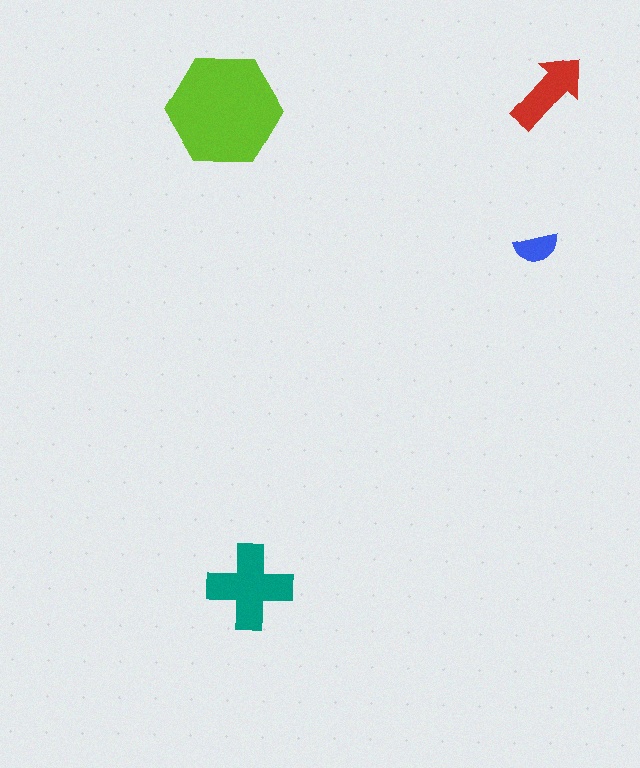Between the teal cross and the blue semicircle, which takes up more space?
The teal cross.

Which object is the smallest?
The blue semicircle.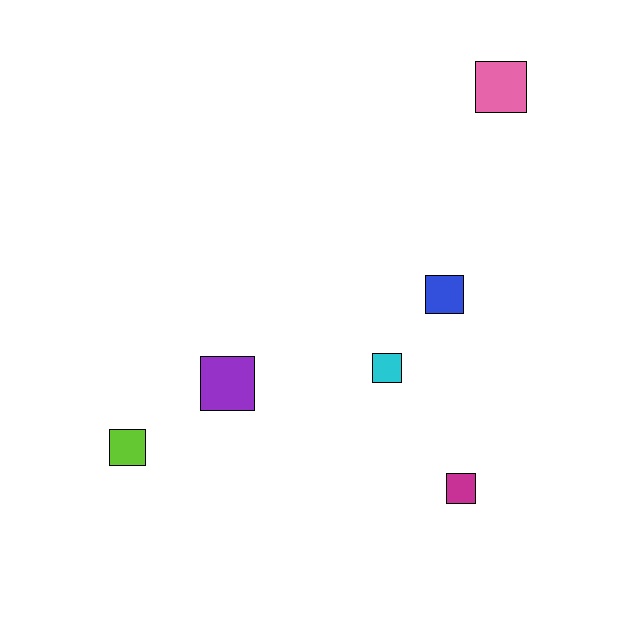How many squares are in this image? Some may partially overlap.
There are 6 squares.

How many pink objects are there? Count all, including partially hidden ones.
There is 1 pink object.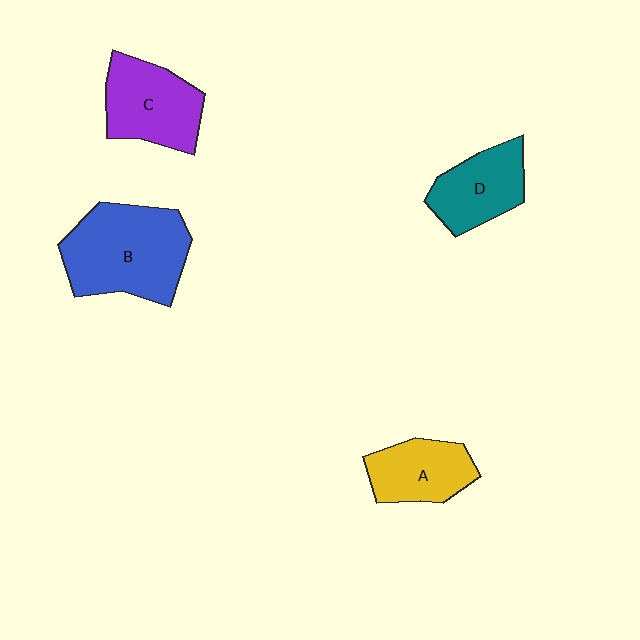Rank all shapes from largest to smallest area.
From largest to smallest: B (blue), C (purple), D (teal), A (yellow).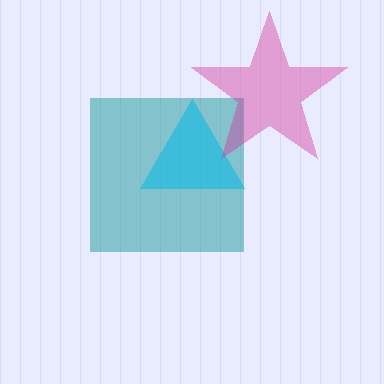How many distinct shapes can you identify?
There are 3 distinct shapes: a teal square, a cyan triangle, a magenta star.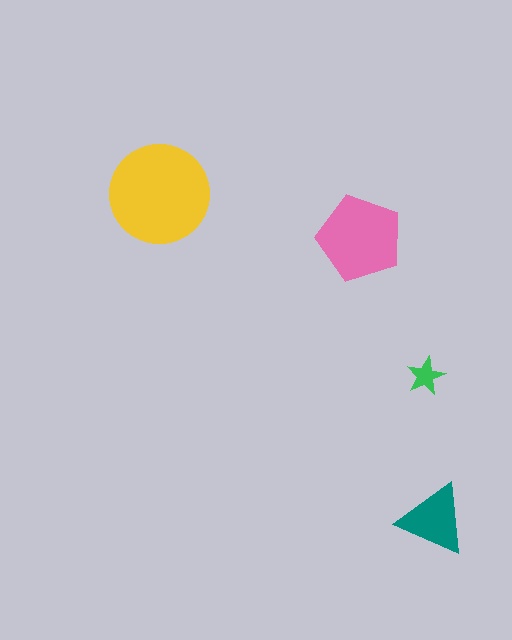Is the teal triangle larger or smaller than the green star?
Larger.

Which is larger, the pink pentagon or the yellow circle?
The yellow circle.